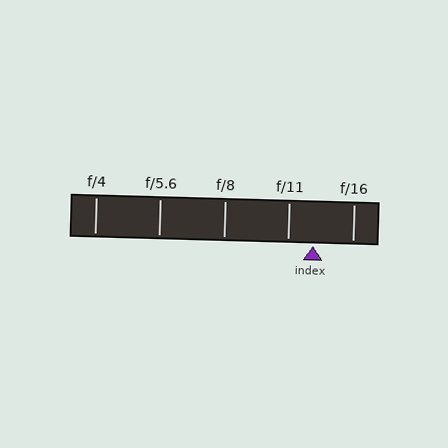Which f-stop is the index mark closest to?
The index mark is closest to f/11.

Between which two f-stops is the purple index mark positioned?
The index mark is between f/11 and f/16.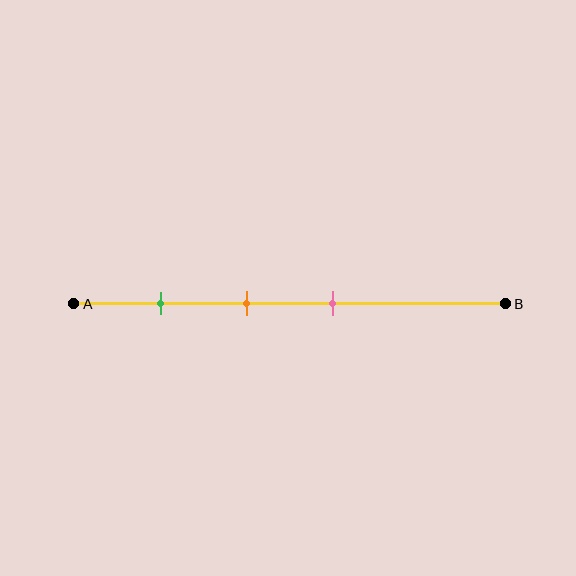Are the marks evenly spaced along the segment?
Yes, the marks are approximately evenly spaced.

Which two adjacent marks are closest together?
The orange and pink marks are the closest adjacent pair.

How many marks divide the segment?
There are 3 marks dividing the segment.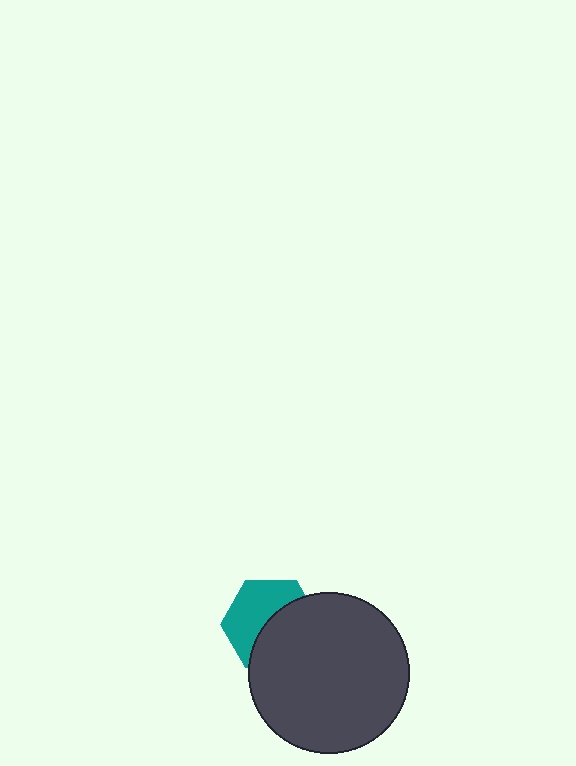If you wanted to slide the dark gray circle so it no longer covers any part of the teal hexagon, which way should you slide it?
Slide it toward the lower-right — that is the most direct way to separate the two shapes.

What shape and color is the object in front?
The object in front is a dark gray circle.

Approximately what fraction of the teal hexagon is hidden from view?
Roughly 50% of the teal hexagon is hidden behind the dark gray circle.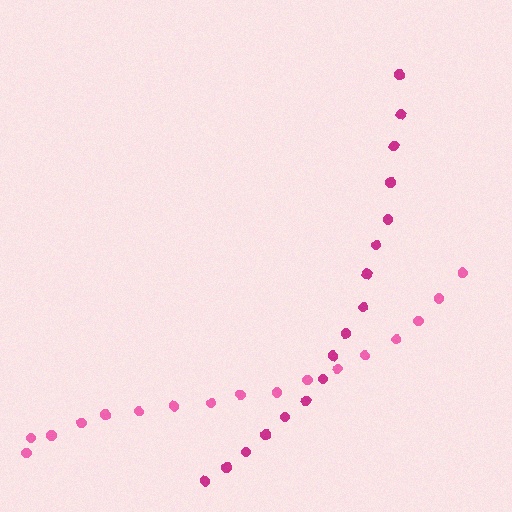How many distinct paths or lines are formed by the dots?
There are 2 distinct paths.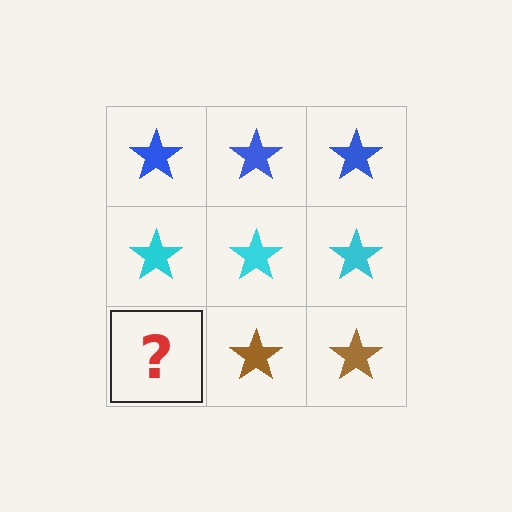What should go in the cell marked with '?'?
The missing cell should contain a brown star.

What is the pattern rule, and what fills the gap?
The rule is that each row has a consistent color. The gap should be filled with a brown star.